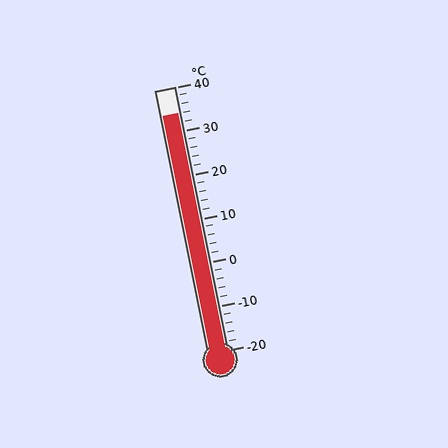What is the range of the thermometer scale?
The thermometer scale ranges from -20°C to 40°C.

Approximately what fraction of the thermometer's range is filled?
The thermometer is filled to approximately 90% of its range.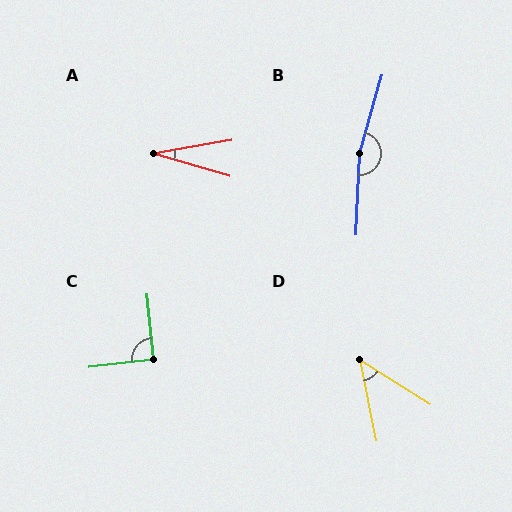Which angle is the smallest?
A, at approximately 27 degrees.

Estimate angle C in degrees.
Approximately 91 degrees.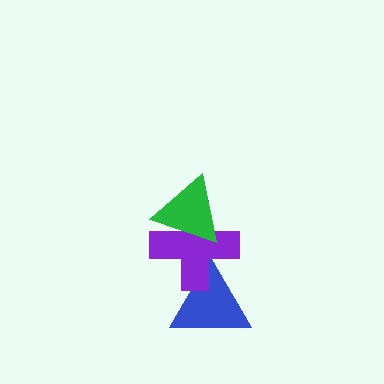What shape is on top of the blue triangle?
The purple cross is on top of the blue triangle.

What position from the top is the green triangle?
The green triangle is 1st from the top.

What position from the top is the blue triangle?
The blue triangle is 3rd from the top.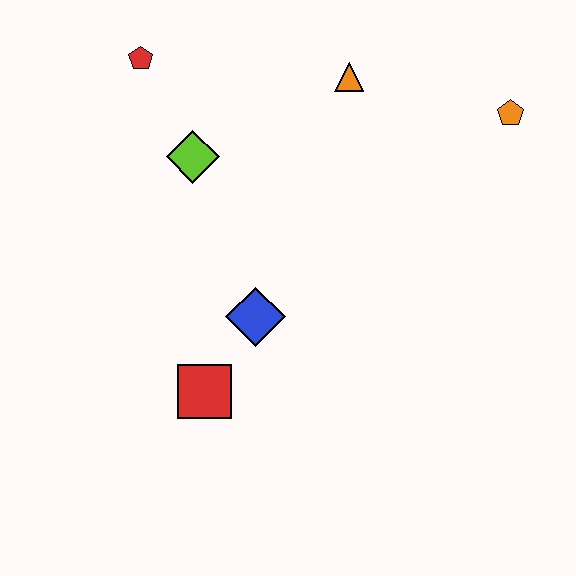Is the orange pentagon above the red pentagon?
No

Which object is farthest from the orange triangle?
The red square is farthest from the orange triangle.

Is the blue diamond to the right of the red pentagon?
Yes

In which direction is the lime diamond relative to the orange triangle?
The lime diamond is to the left of the orange triangle.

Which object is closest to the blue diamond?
The red square is closest to the blue diamond.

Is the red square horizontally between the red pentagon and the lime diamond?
No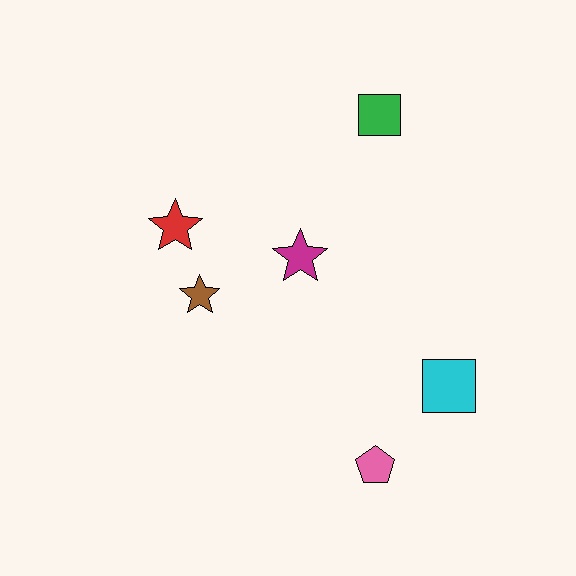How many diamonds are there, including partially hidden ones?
There are no diamonds.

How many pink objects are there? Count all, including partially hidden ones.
There is 1 pink object.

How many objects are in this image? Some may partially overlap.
There are 6 objects.